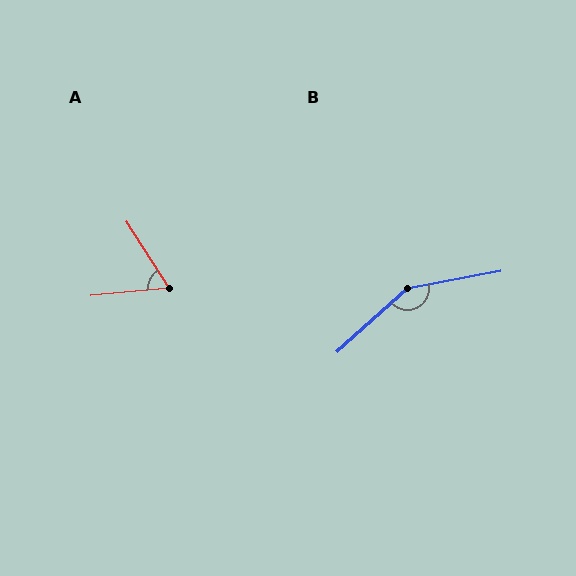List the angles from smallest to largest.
A (63°), B (149°).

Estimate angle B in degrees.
Approximately 149 degrees.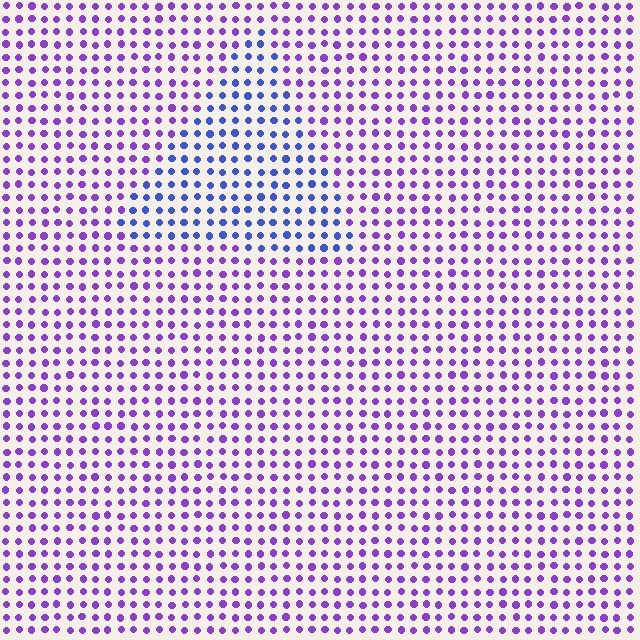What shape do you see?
I see a triangle.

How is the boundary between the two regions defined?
The boundary is defined purely by a slight shift in hue (about 43 degrees). Spacing, size, and orientation are identical on both sides.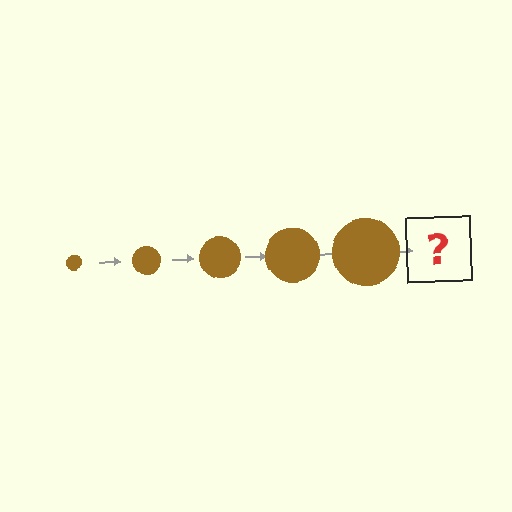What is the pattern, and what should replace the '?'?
The pattern is that the circle gets progressively larger each step. The '?' should be a brown circle, larger than the previous one.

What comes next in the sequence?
The next element should be a brown circle, larger than the previous one.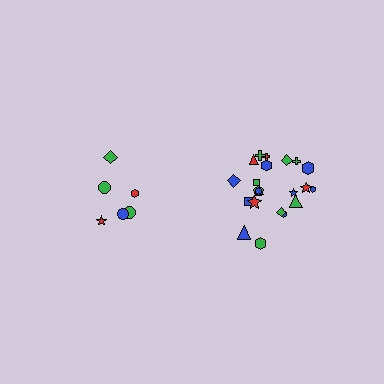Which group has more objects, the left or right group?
The right group.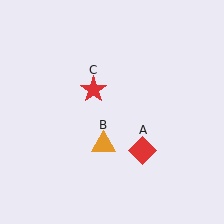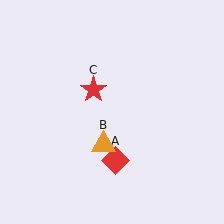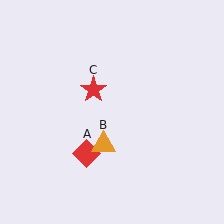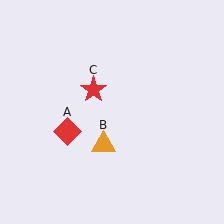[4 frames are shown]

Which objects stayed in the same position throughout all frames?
Orange triangle (object B) and red star (object C) remained stationary.